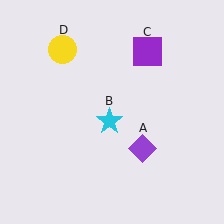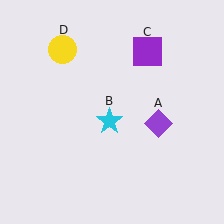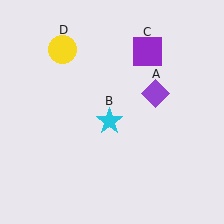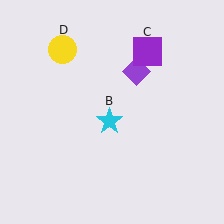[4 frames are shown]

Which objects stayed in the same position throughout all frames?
Cyan star (object B) and purple square (object C) and yellow circle (object D) remained stationary.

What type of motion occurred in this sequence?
The purple diamond (object A) rotated counterclockwise around the center of the scene.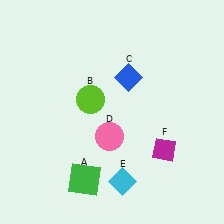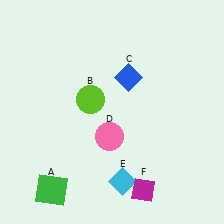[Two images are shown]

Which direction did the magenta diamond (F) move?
The magenta diamond (F) moved down.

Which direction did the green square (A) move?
The green square (A) moved left.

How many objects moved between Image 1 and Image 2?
2 objects moved between the two images.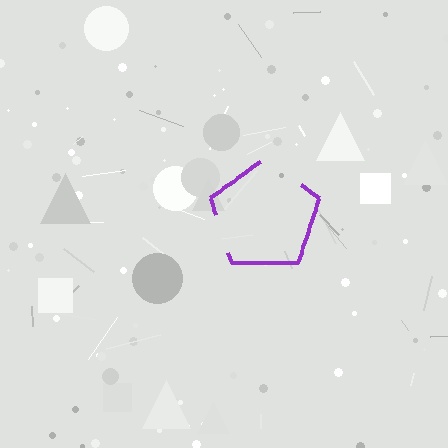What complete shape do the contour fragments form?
The contour fragments form a pentagon.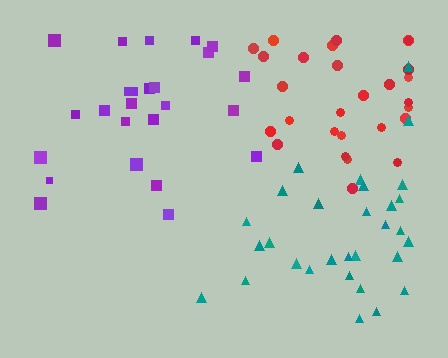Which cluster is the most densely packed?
Red.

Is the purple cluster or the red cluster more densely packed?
Red.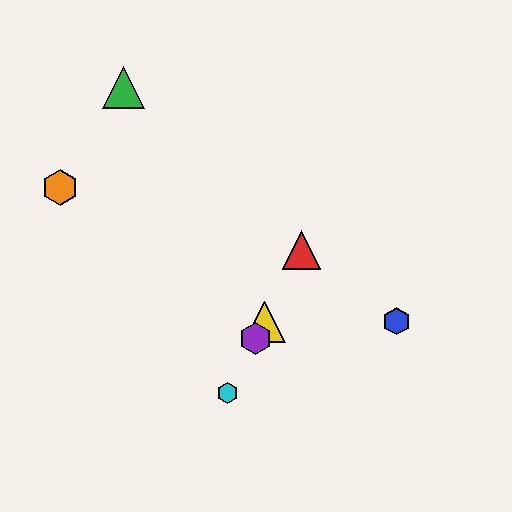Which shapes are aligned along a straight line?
The red triangle, the yellow triangle, the purple hexagon, the cyan hexagon are aligned along a straight line.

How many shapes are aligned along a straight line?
4 shapes (the red triangle, the yellow triangle, the purple hexagon, the cyan hexagon) are aligned along a straight line.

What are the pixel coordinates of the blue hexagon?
The blue hexagon is at (396, 321).